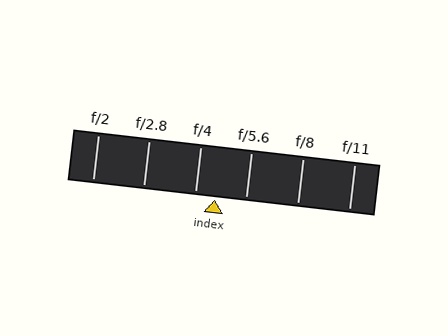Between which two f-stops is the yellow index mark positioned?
The index mark is between f/4 and f/5.6.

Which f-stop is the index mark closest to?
The index mark is closest to f/4.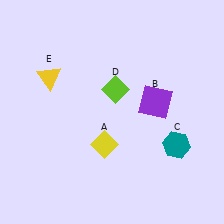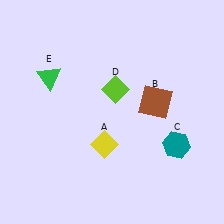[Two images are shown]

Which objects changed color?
B changed from purple to brown. E changed from yellow to green.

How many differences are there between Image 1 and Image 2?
There are 2 differences between the two images.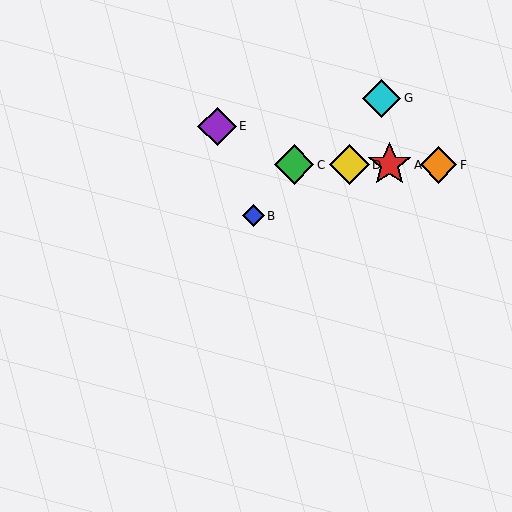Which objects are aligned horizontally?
Objects A, C, D, F are aligned horizontally.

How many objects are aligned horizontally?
4 objects (A, C, D, F) are aligned horizontally.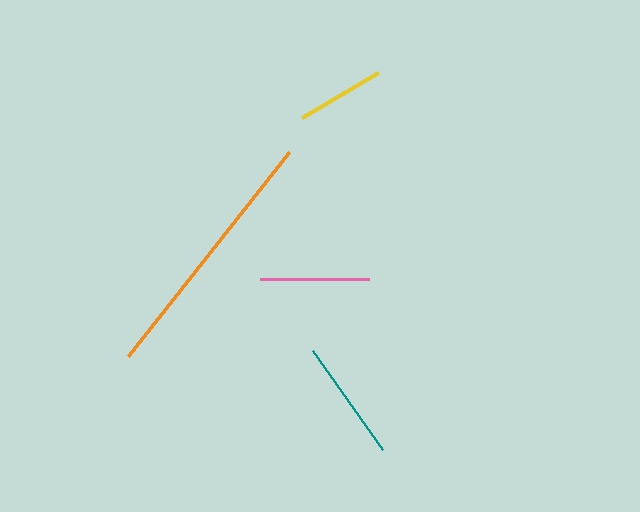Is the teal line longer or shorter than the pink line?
The teal line is longer than the pink line.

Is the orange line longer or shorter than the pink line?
The orange line is longer than the pink line.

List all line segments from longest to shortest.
From longest to shortest: orange, teal, pink, yellow.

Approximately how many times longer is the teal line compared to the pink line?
The teal line is approximately 1.1 times the length of the pink line.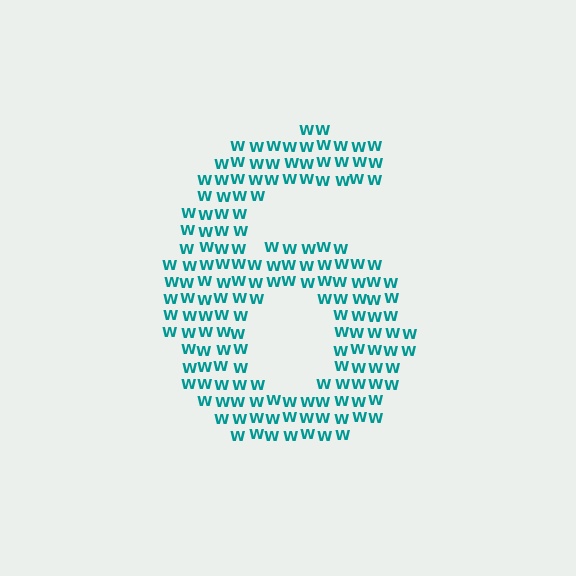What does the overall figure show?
The overall figure shows the digit 6.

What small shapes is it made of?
It is made of small letter W's.